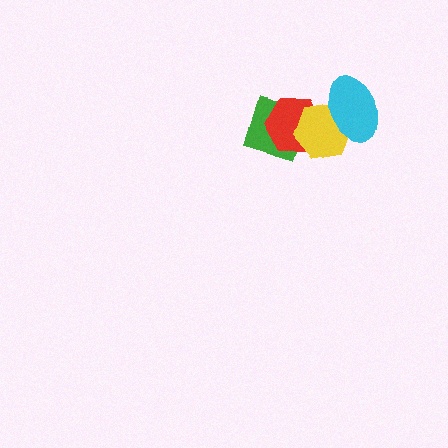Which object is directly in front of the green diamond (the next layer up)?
The red hexagon is directly in front of the green diamond.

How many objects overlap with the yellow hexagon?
3 objects overlap with the yellow hexagon.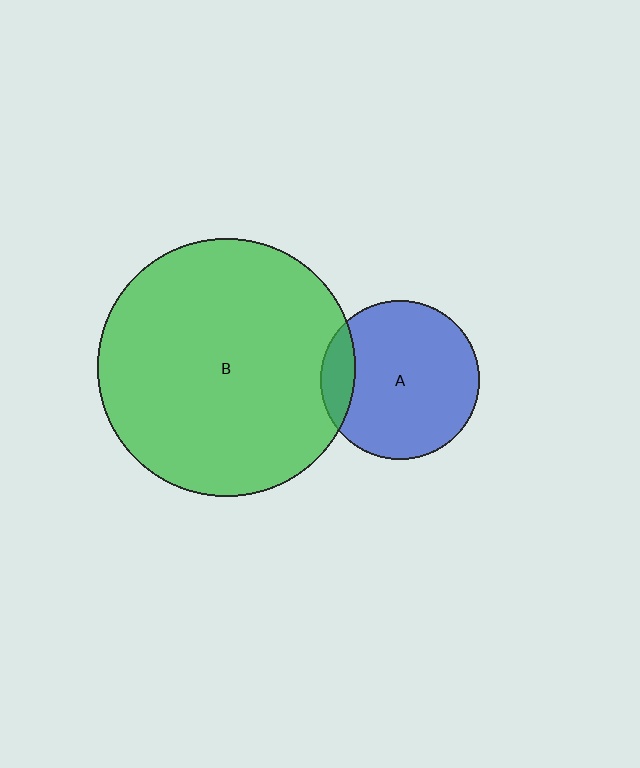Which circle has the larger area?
Circle B (green).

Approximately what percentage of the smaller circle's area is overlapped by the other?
Approximately 15%.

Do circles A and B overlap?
Yes.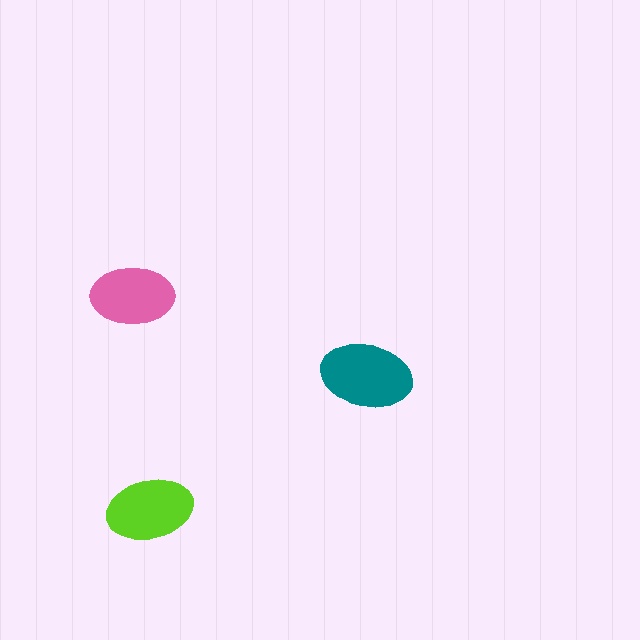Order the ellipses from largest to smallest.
the teal one, the lime one, the pink one.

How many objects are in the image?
There are 3 objects in the image.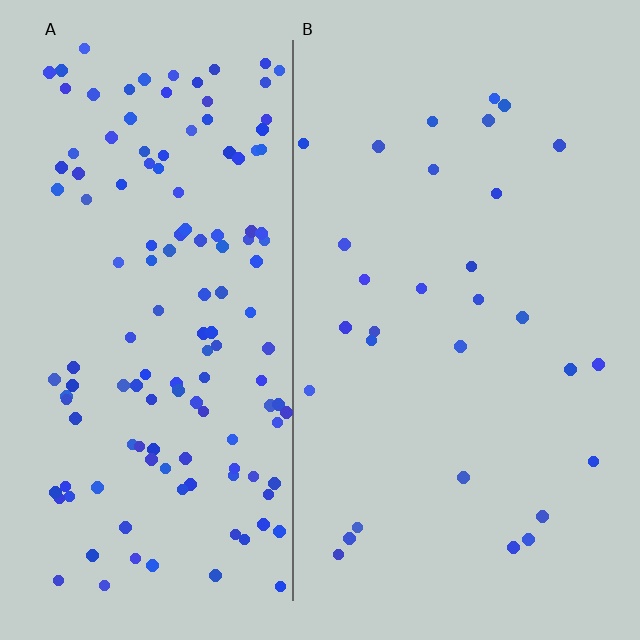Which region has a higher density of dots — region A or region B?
A (the left).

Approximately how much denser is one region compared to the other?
Approximately 4.5× — region A over region B.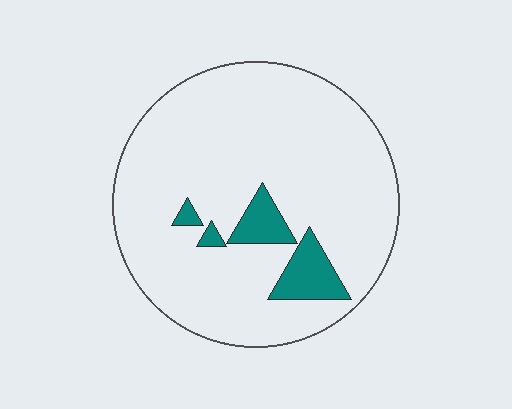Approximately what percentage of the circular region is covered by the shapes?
Approximately 10%.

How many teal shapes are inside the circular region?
4.